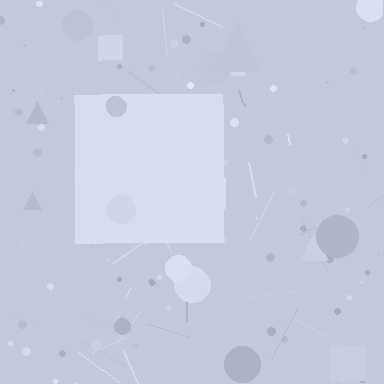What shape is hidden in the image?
A square is hidden in the image.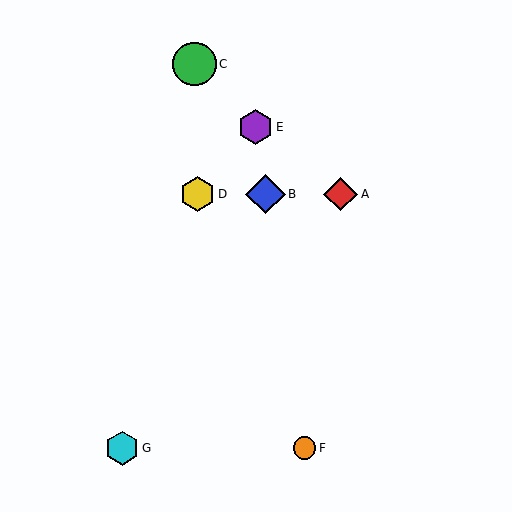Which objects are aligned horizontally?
Objects A, B, D are aligned horizontally.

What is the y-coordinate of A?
Object A is at y≈194.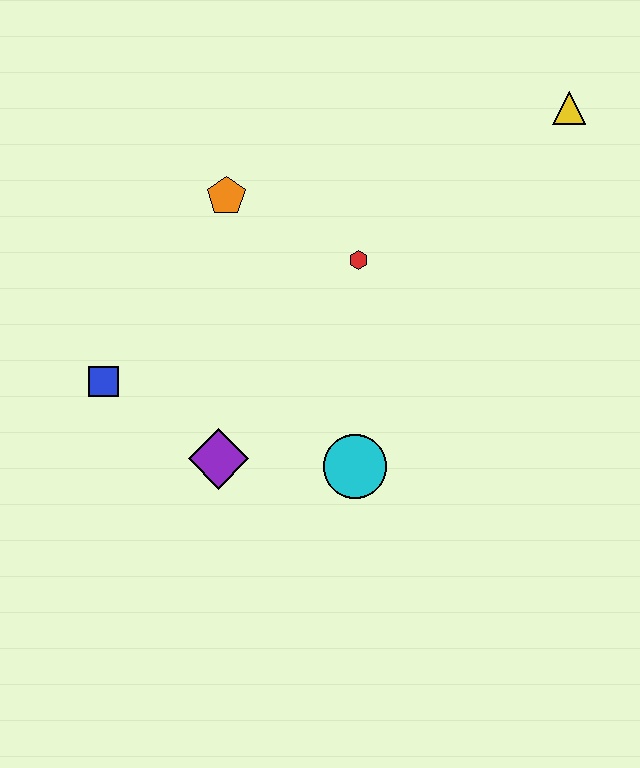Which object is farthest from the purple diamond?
The yellow triangle is farthest from the purple diamond.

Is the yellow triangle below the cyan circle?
No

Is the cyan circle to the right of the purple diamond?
Yes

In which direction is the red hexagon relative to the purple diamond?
The red hexagon is above the purple diamond.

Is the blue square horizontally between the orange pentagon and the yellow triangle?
No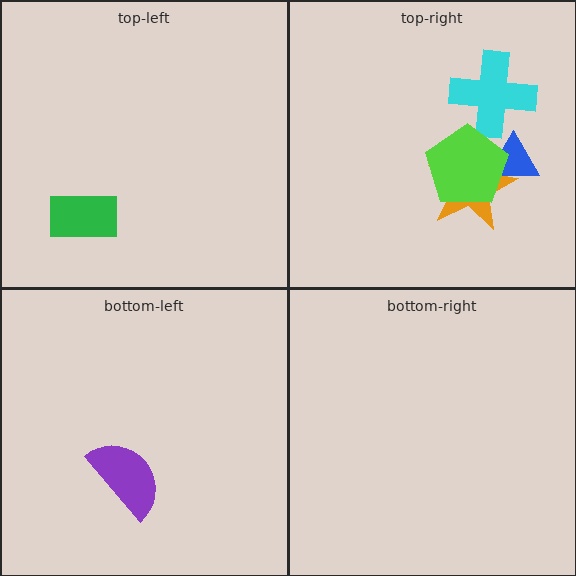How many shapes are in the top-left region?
1.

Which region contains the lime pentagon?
The top-right region.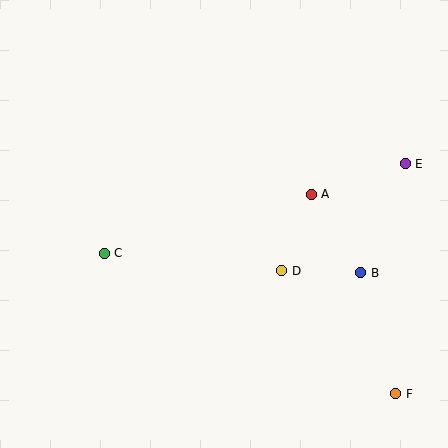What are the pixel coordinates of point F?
Point F is at (396, 394).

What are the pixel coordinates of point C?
Point C is at (104, 253).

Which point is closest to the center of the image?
Point D at (282, 271) is closest to the center.